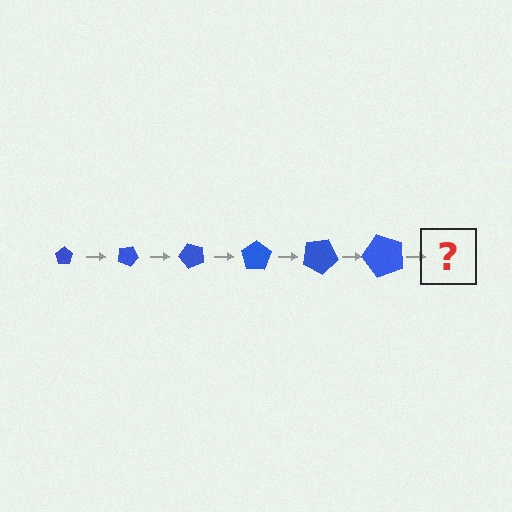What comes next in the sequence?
The next element should be a pentagon, larger than the previous one and rotated 150 degrees from the start.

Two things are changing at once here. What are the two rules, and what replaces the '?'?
The two rules are that the pentagon grows larger each step and it rotates 25 degrees each step. The '?' should be a pentagon, larger than the previous one and rotated 150 degrees from the start.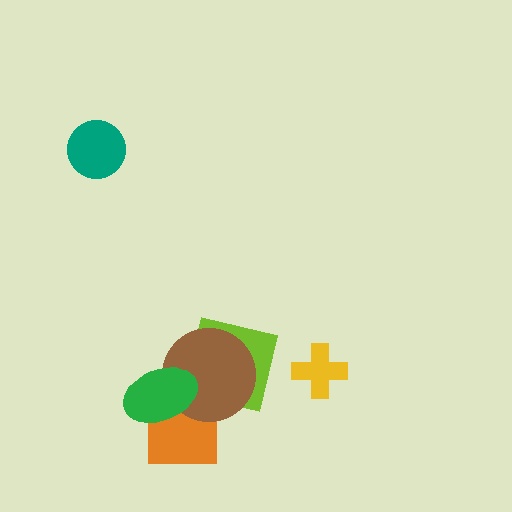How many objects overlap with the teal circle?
0 objects overlap with the teal circle.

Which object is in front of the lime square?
The brown circle is in front of the lime square.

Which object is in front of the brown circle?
The green ellipse is in front of the brown circle.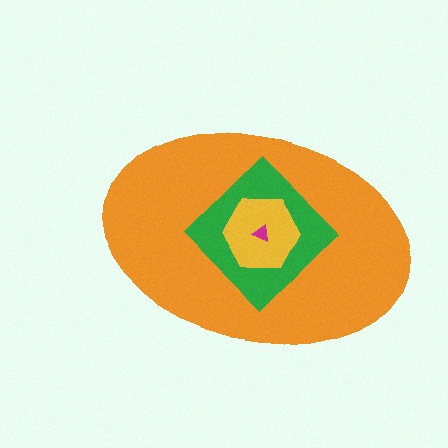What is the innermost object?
The magenta triangle.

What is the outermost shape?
The orange ellipse.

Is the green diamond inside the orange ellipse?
Yes.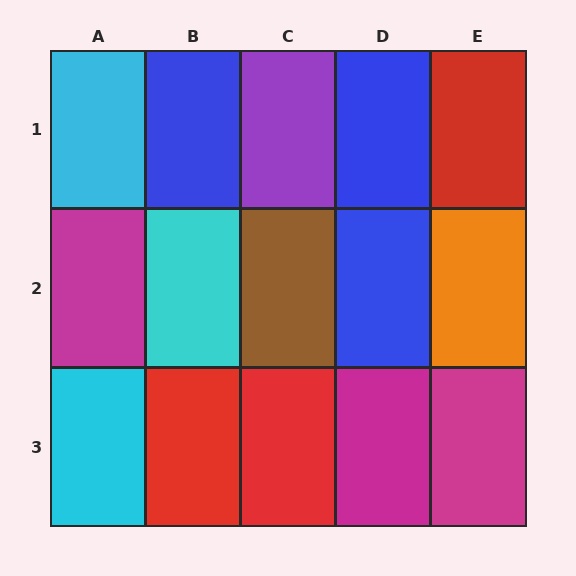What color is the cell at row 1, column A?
Cyan.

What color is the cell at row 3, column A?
Cyan.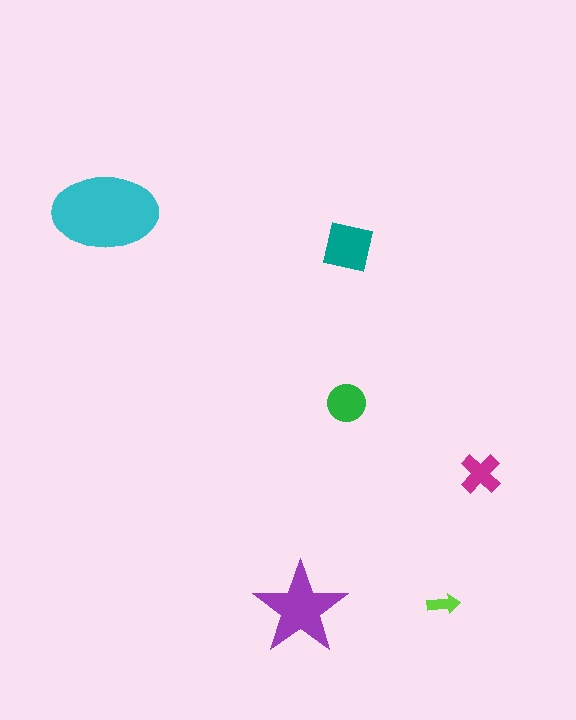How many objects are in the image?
There are 6 objects in the image.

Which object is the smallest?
The lime arrow.